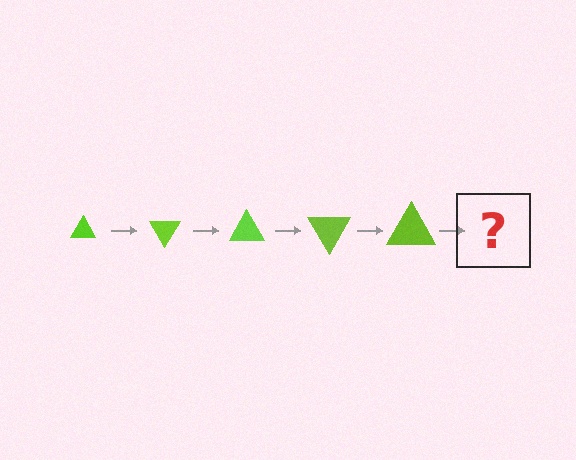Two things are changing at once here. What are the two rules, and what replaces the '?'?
The two rules are that the triangle grows larger each step and it rotates 60 degrees each step. The '?' should be a triangle, larger than the previous one and rotated 300 degrees from the start.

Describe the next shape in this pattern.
It should be a triangle, larger than the previous one and rotated 300 degrees from the start.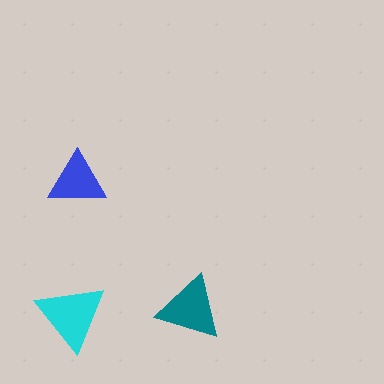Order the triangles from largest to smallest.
the cyan one, the teal one, the blue one.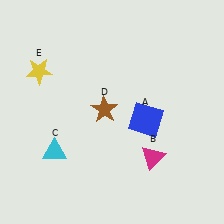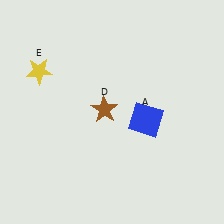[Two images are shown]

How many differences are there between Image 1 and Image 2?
There are 2 differences between the two images.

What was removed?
The cyan triangle (C), the magenta triangle (B) were removed in Image 2.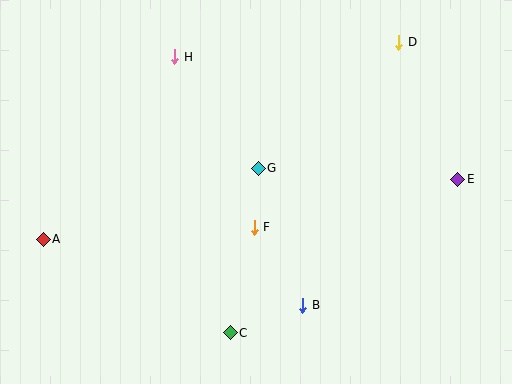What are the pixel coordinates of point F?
Point F is at (254, 227).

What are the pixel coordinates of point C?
Point C is at (230, 333).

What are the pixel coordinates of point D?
Point D is at (399, 42).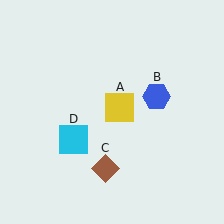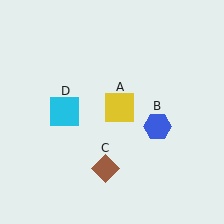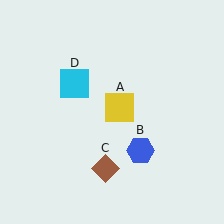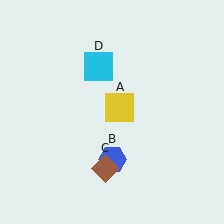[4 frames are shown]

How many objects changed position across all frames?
2 objects changed position: blue hexagon (object B), cyan square (object D).